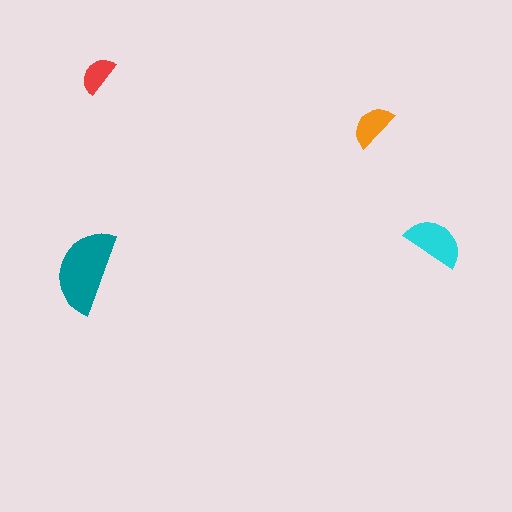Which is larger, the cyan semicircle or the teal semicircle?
The teal one.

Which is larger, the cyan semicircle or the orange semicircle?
The cyan one.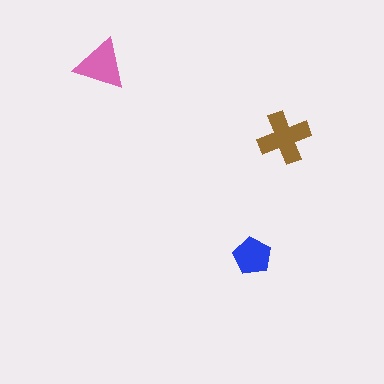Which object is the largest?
The brown cross.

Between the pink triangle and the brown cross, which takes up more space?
The brown cross.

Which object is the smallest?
The blue pentagon.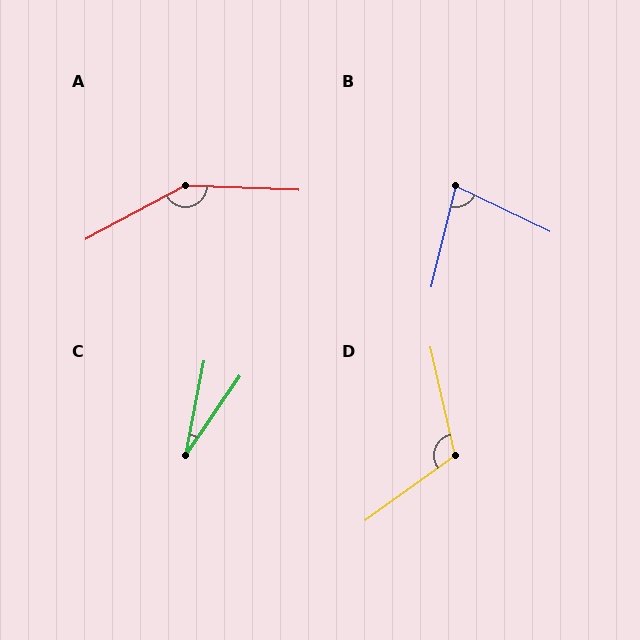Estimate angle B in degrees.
Approximately 78 degrees.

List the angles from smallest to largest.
C (23°), B (78°), D (113°), A (150°).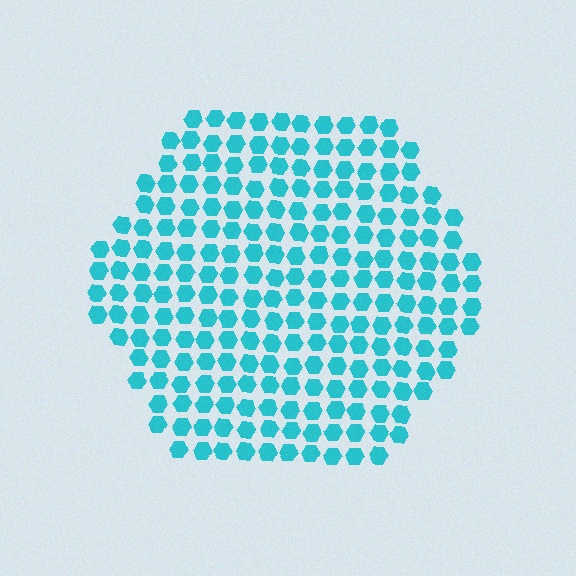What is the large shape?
The large shape is a hexagon.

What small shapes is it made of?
It is made of small hexagons.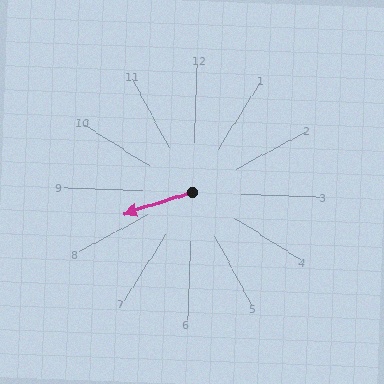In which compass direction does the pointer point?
West.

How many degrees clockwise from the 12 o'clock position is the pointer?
Approximately 250 degrees.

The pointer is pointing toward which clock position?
Roughly 8 o'clock.